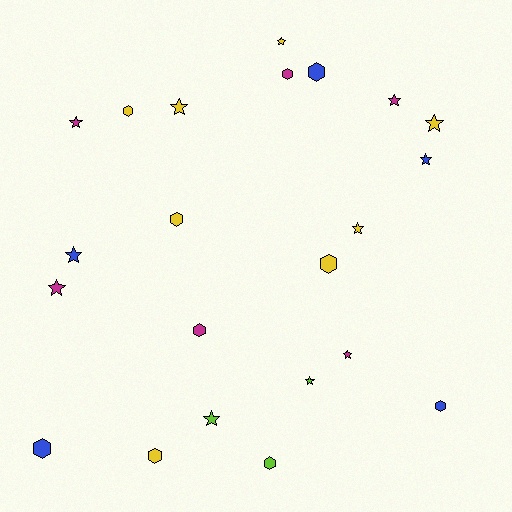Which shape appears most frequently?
Star, with 12 objects.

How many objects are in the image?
There are 22 objects.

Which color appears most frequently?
Yellow, with 8 objects.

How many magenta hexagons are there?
There are 2 magenta hexagons.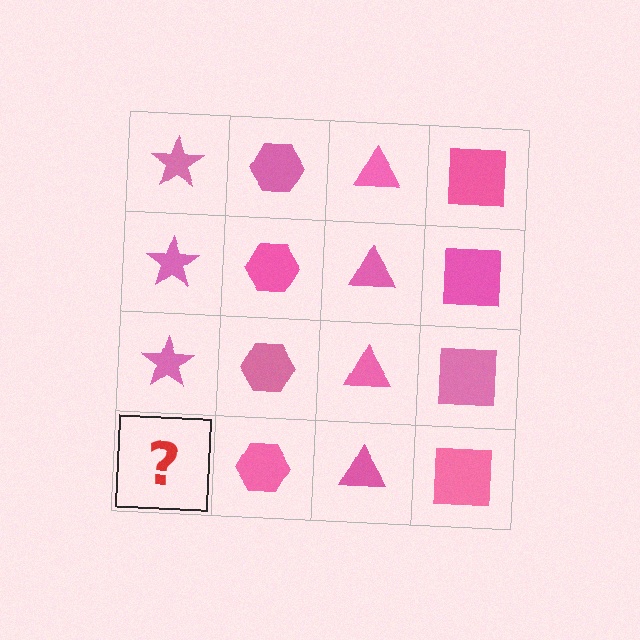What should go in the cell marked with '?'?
The missing cell should contain a pink star.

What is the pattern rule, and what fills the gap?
The rule is that each column has a consistent shape. The gap should be filled with a pink star.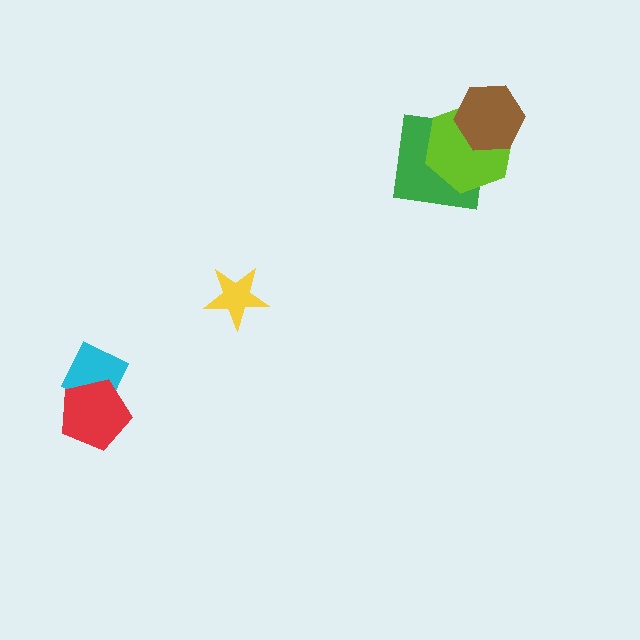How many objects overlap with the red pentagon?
1 object overlaps with the red pentagon.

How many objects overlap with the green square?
2 objects overlap with the green square.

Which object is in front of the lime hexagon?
The brown hexagon is in front of the lime hexagon.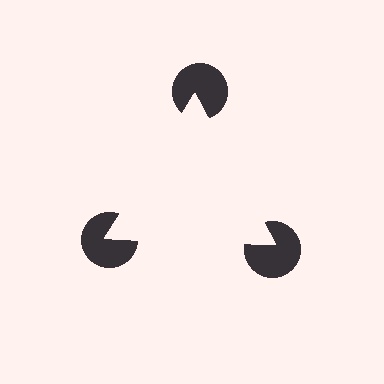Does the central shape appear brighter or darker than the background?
It typically appears slightly brighter than the background, even though no actual brightness change is drawn.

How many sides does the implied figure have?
3 sides.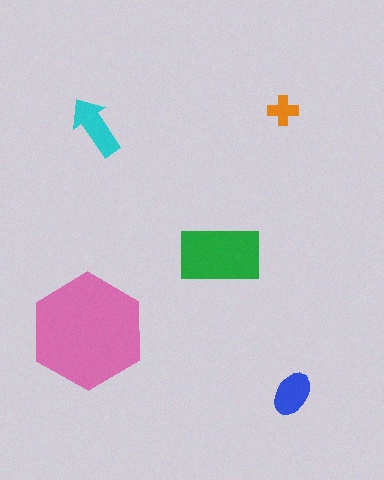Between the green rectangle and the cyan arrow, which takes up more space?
The green rectangle.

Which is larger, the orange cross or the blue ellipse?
The blue ellipse.